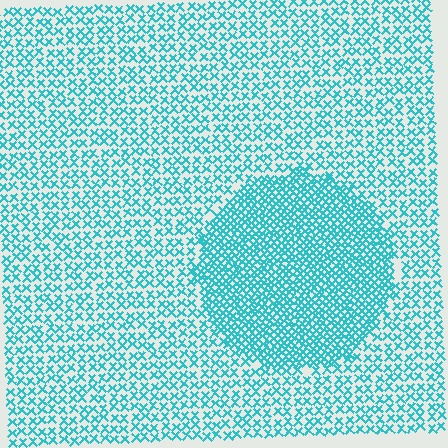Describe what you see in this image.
The image contains small cyan elements arranged at two different densities. A circle-shaped region is visible where the elements are more densely packed than the surrounding area.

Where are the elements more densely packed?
The elements are more densely packed inside the circle boundary.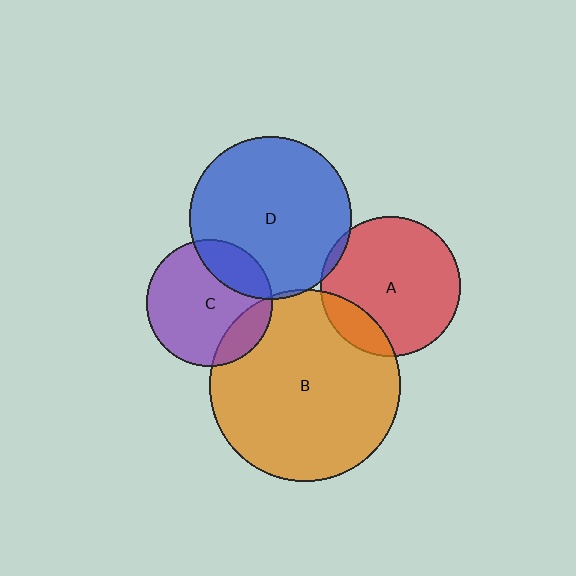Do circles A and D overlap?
Yes.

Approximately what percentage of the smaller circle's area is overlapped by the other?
Approximately 5%.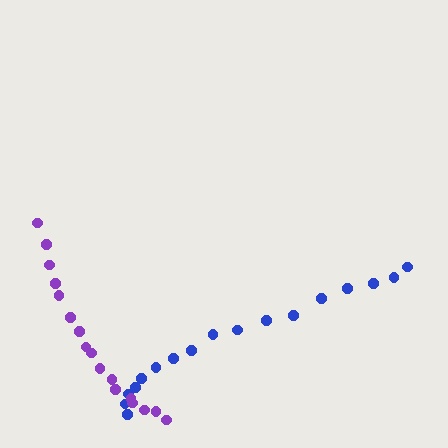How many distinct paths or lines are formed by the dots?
There are 2 distinct paths.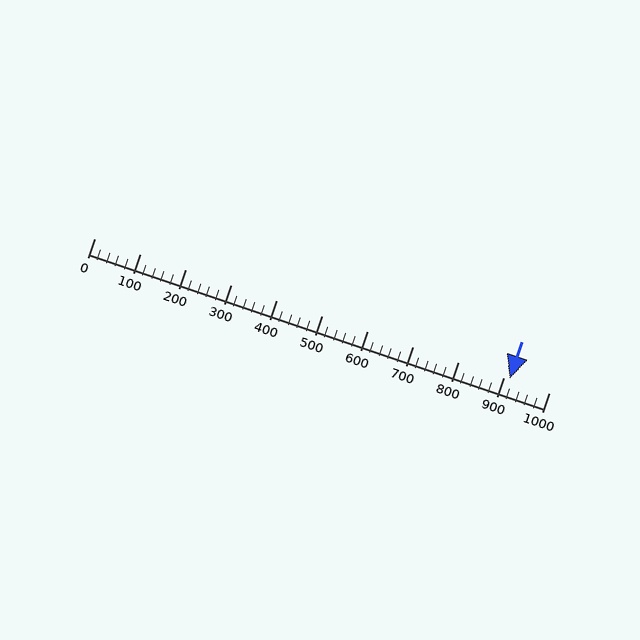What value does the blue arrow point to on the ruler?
The blue arrow points to approximately 913.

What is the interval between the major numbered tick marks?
The major tick marks are spaced 100 units apart.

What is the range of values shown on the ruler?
The ruler shows values from 0 to 1000.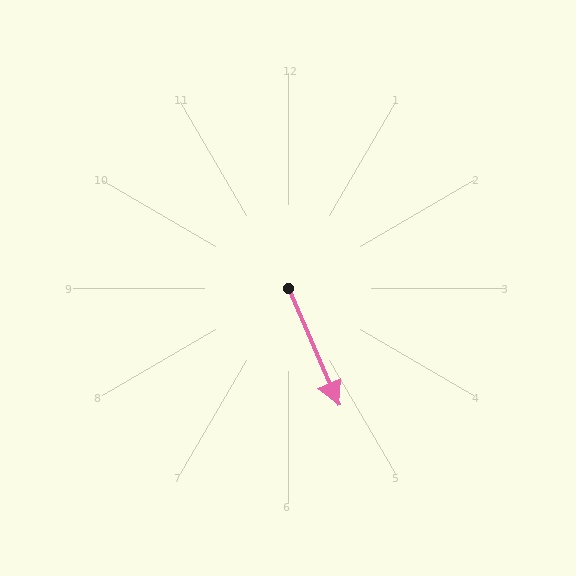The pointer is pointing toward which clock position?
Roughly 5 o'clock.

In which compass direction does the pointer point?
Southeast.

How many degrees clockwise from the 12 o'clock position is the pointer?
Approximately 157 degrees.